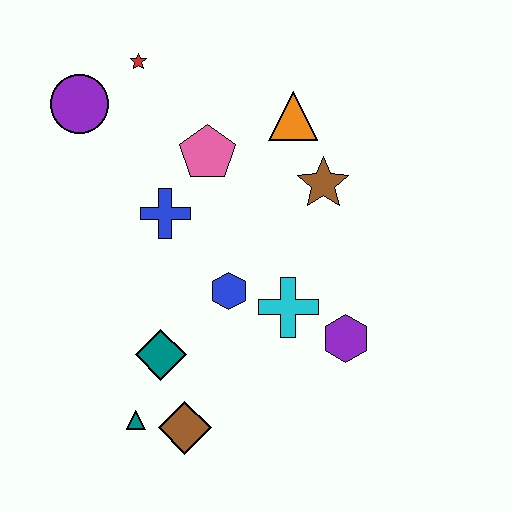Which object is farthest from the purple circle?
The purple hexagon is farthest from the purple circle.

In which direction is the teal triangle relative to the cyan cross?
The teal triangle is to the left of the cyan cross.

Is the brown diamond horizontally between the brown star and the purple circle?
Yes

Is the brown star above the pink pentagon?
No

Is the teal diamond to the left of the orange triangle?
Yes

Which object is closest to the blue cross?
The pink pentagon is closest to the blue cross.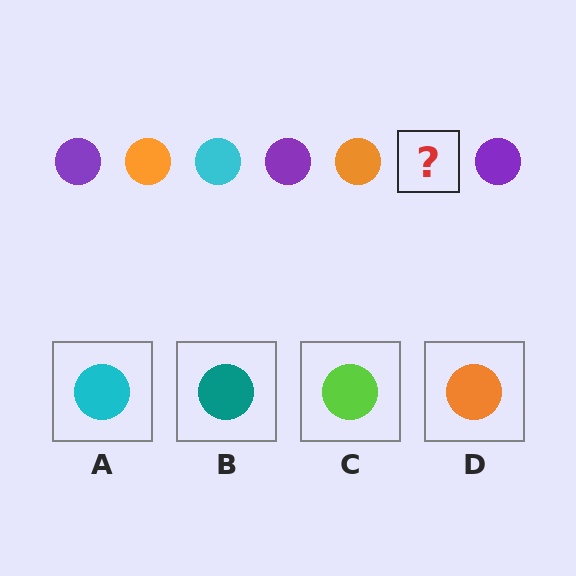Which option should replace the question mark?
Option A.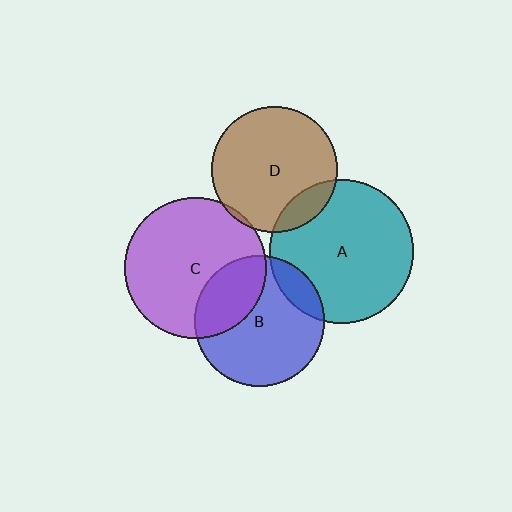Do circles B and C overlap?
Yes.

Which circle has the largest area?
Circle A (teal).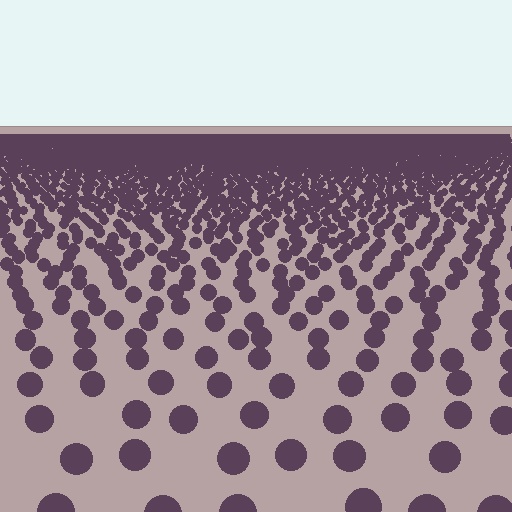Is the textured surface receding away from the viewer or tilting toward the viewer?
The surface is receding away from the viewer. Texture elements get smaller and denser toward the top.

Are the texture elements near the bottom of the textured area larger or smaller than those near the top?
Larger. Near the bottom, elements are closer to the viewer and appear at a bigger on-screen size.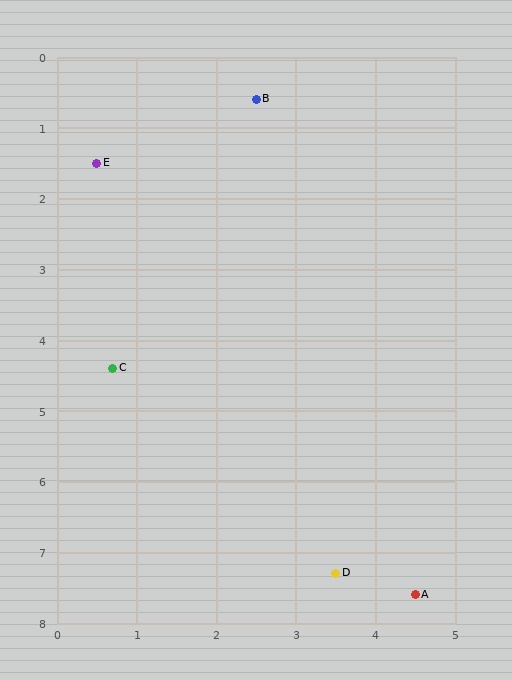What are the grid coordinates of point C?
Point C is at approximately (0.7, 4.4).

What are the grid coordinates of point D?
Point D is at approximately (3.5, 7.3).